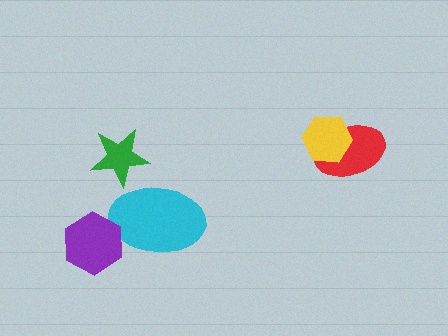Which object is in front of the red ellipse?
The yellow hexagon is in front of the red ellipse.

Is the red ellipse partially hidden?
Yes, it is partially covered by another shape.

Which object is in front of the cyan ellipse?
The purple hexagon is in front of the cyan ellipse.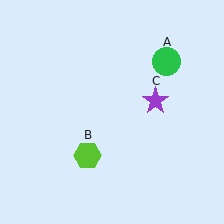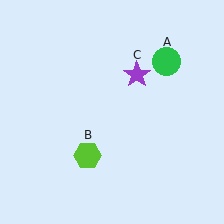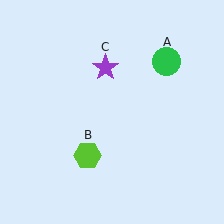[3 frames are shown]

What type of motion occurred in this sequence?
The purple star (object C) rotated counterclockwise around the center of the scene.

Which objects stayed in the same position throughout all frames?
Green circle (object A) and lime hexagon (object B) remained stationary.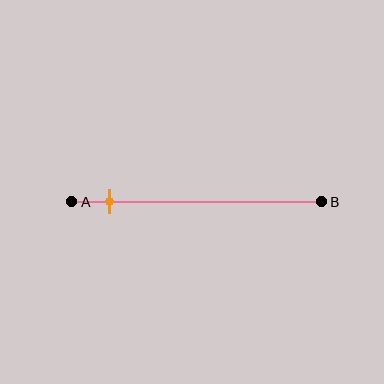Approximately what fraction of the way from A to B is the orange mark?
The orange mark is approximately 15% of the way from A to B.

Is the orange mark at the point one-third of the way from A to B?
No, the mark is at about 15% from A, not at the 33% one-third point.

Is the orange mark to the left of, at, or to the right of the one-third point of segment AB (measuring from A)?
The orange mark is to the left of the one-third point of segment AB.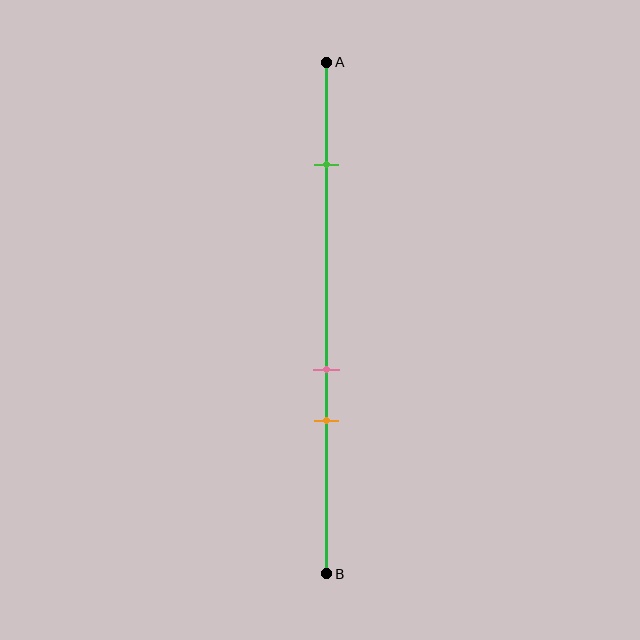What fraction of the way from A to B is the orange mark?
The orange mark is approximately 70% (0.7) of the way from A to B.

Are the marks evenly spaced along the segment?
No, the marks are not evenly spaced.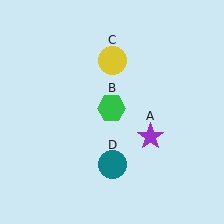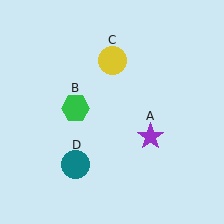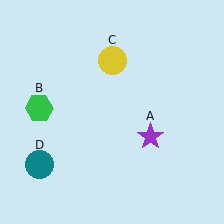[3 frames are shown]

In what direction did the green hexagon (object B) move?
The green hexagon (object B) moved left.